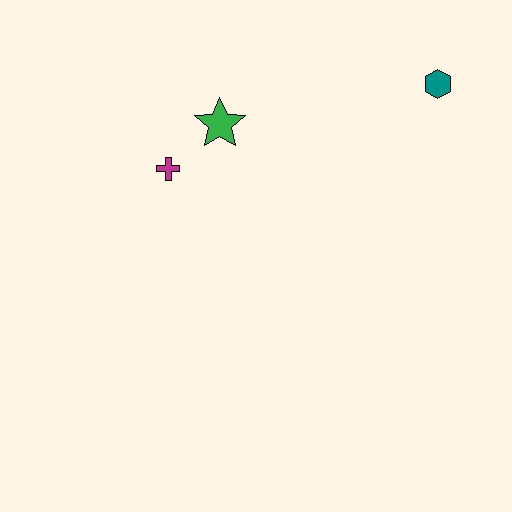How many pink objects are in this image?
There are no pink objects.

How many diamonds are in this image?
There are no diamonds.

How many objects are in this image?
There are 3 objects.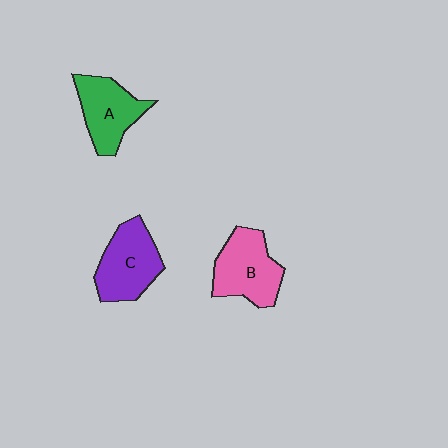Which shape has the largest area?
Shape B (pink).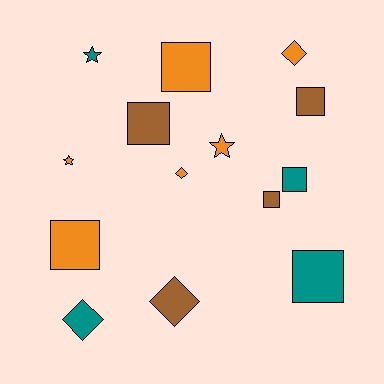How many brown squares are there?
There are 3 brown squares.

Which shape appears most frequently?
Square, with 7 objects.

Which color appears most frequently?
Orange, with 6 objects.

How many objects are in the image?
There are 14 objects.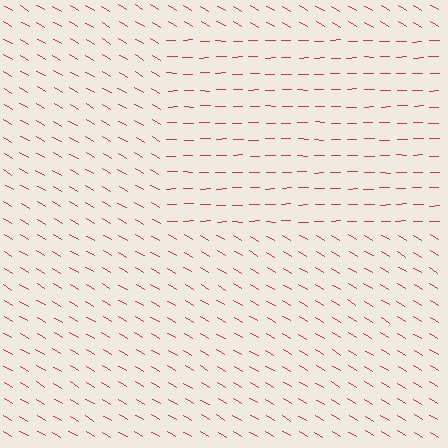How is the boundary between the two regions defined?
The boundary is defined purely by a change in line orientation (approximately 31 degrees difference). All lines are the same color and thickness.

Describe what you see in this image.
The image is filled with small red line segments. A rectangle region in the image has lines oriented differently from the surrounding lines, creating a visible texture boundary.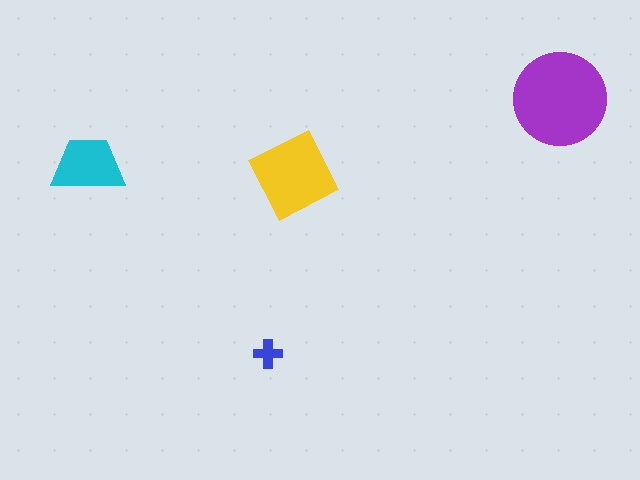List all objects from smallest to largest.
The blue cross, the cyan trapezoid, the yellow diamond, the purple circle.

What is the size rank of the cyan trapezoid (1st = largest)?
3rd.